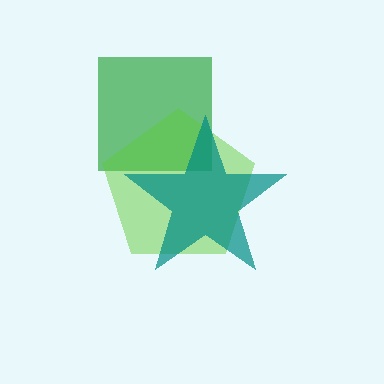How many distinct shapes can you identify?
There are 3 distinct shapes: a green square, a lime pentagon, a teal star.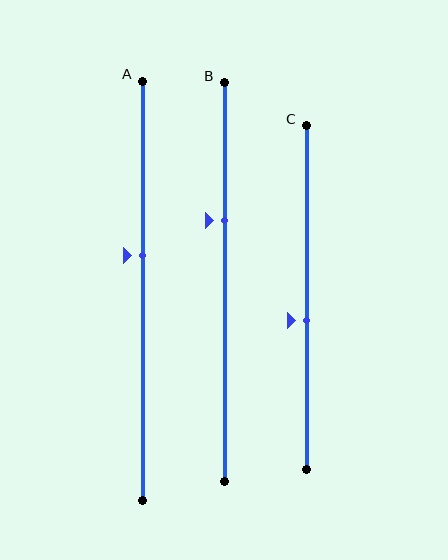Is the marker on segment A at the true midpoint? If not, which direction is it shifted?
No, the marker on segment A is shifted upward by about 8% of the segment length.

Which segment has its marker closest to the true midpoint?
Segment C has its marker closest to the true midpoint.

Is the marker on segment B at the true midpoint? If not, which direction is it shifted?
No, the marker on segment B is shifted upward by about 15% of the segment length.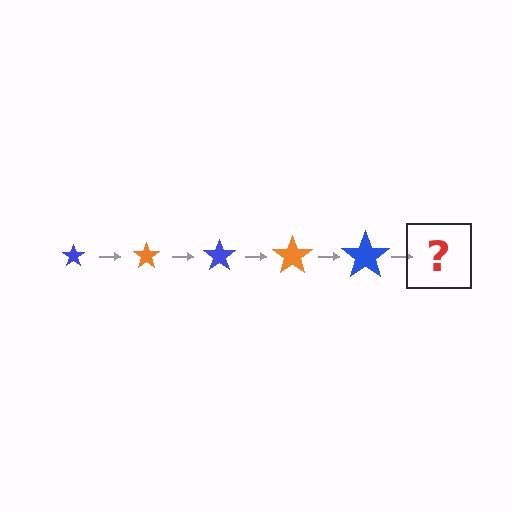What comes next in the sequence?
The next element should be an orange star, larger than the previous one.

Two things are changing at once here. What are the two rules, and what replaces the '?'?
The two rules are that the star grows larger each step and the color cycles through blue and orange. The '?' should be an orange star, larger than the previous one.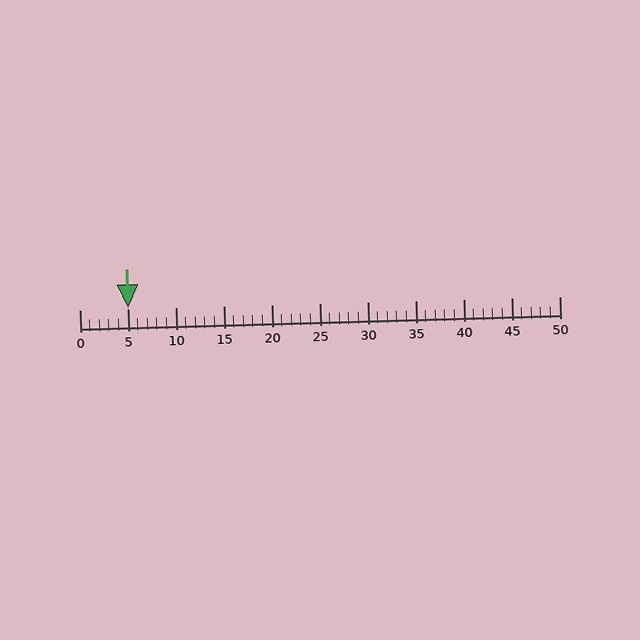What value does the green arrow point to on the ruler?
The green arrow points to approximately 5.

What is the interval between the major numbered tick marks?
The major tick marks are spaced 5 units apart.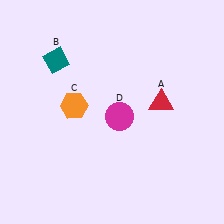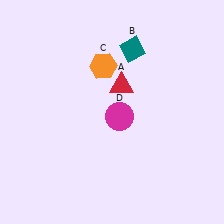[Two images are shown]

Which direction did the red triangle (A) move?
The red triangle (A) moved left.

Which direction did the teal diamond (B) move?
The teal diamond (B) moved right.